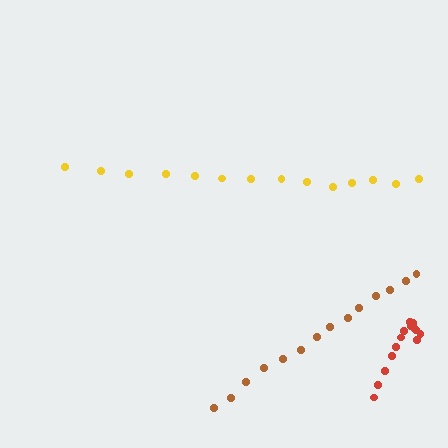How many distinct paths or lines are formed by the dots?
There are 3 distinct paths.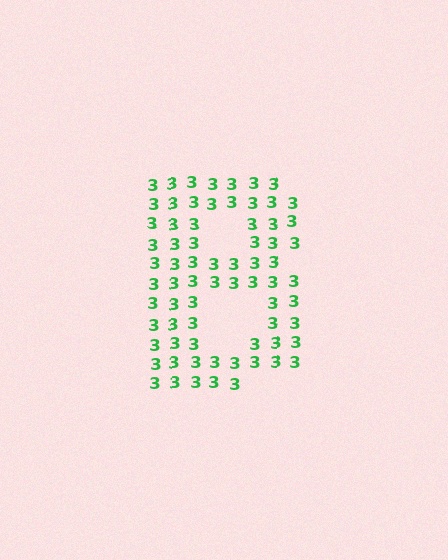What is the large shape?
The large shape is the letter B.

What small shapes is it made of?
It is made of small digit 3's.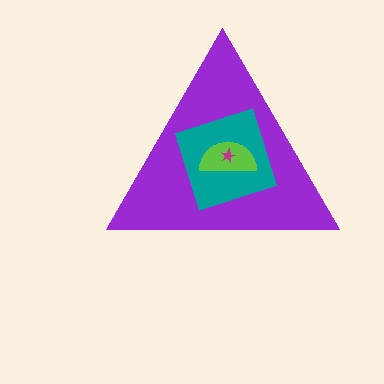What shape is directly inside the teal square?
The lime semicircle.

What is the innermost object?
The magenta star.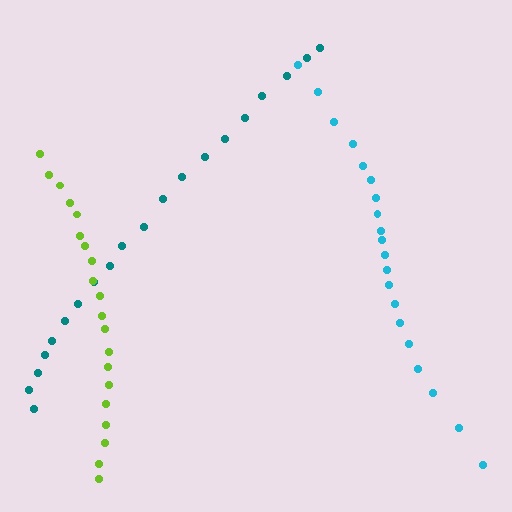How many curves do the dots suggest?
There are 3 distinct paths.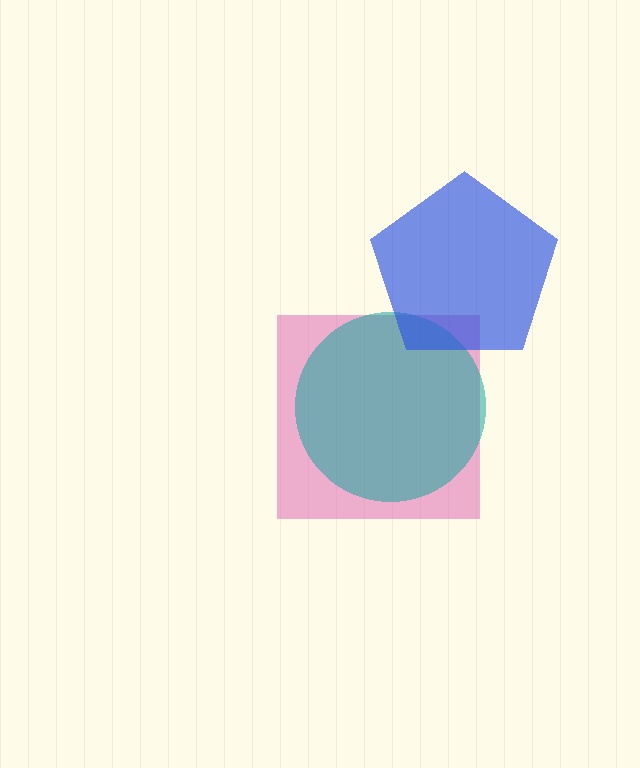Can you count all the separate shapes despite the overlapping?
Yes, there are 3 separate shapes.